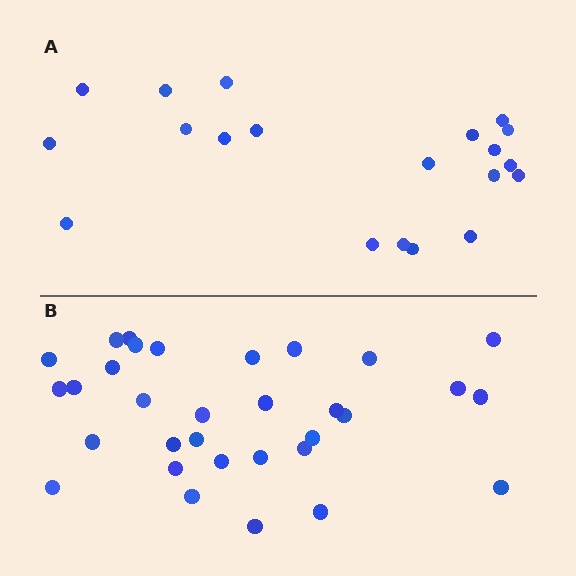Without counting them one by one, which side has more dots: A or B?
Region B (the bottom region) has more dots.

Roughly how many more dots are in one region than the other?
Region B has roughly 12 or so more dots than region A.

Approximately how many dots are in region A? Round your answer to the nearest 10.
About 20 dots.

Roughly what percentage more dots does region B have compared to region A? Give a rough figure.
About 60% more.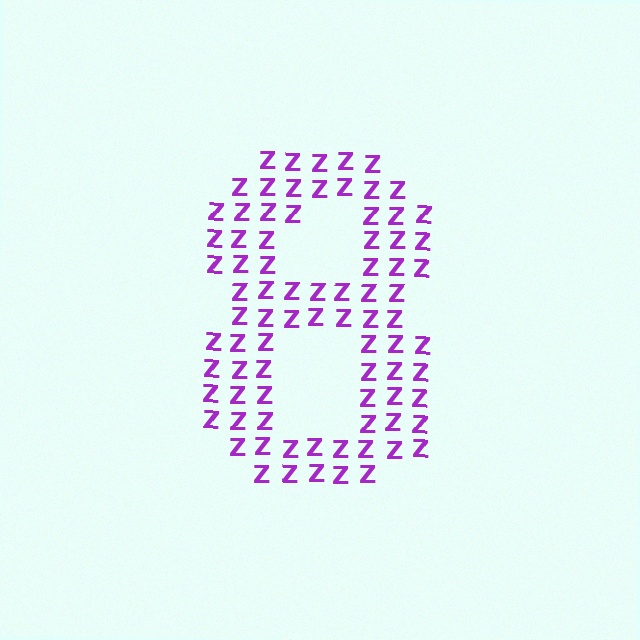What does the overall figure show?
The overall figure shows the digit 8.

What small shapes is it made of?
It is made of small letter Z's.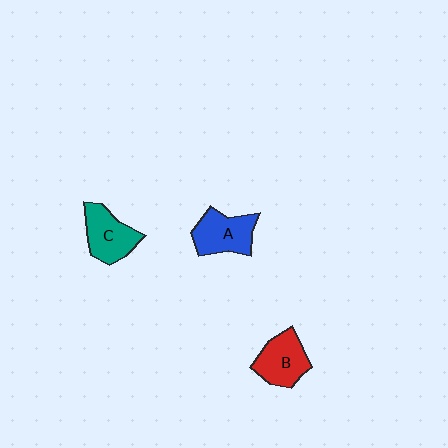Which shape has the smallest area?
Shape B (red).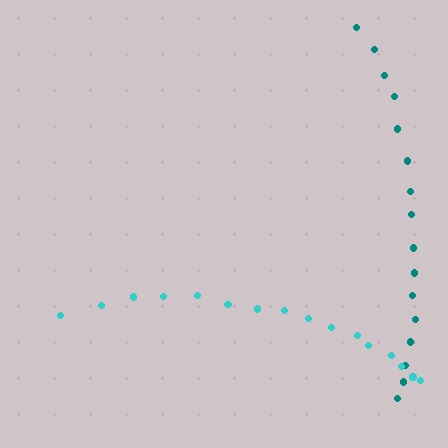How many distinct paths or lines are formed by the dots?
There are 2 distinct paths.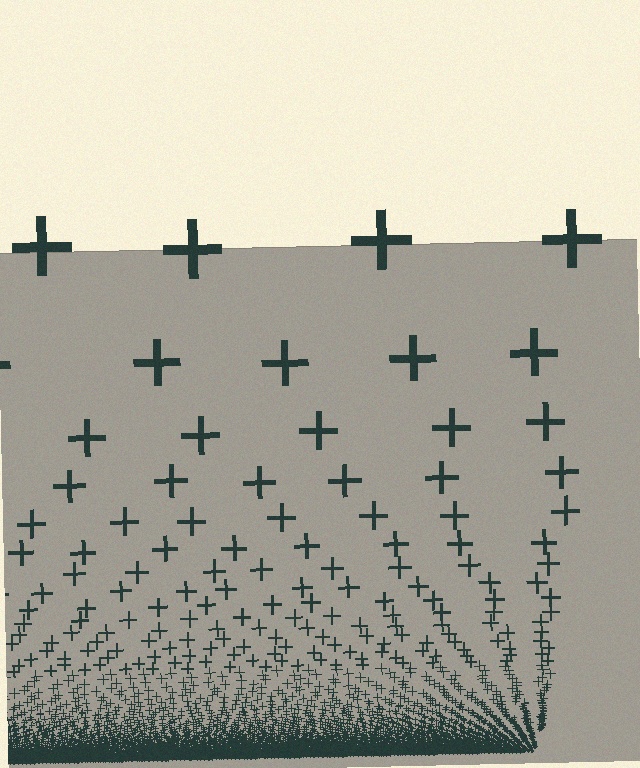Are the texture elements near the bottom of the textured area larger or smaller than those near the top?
Smaller. The gradient is inverted — elements near the bottom are smaller and denser.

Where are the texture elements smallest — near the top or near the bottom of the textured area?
Near the bottom.